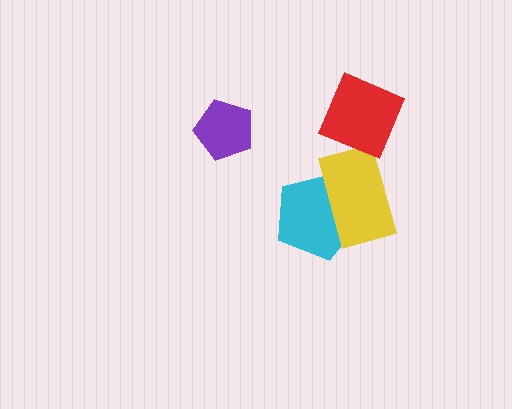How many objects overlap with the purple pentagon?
0 objects overlap with the purple pentagon.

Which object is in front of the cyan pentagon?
The yellow rectangle is in front of the cyan pentagon.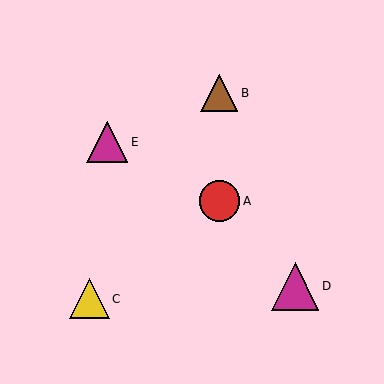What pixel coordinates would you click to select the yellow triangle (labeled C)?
Click at (90, 299) to select the yellow triangle C.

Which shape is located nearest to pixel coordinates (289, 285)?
The magenta triangle (labeled D) at (295, 286) is nearest to that location.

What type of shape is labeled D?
Shape D is a magenta triangle.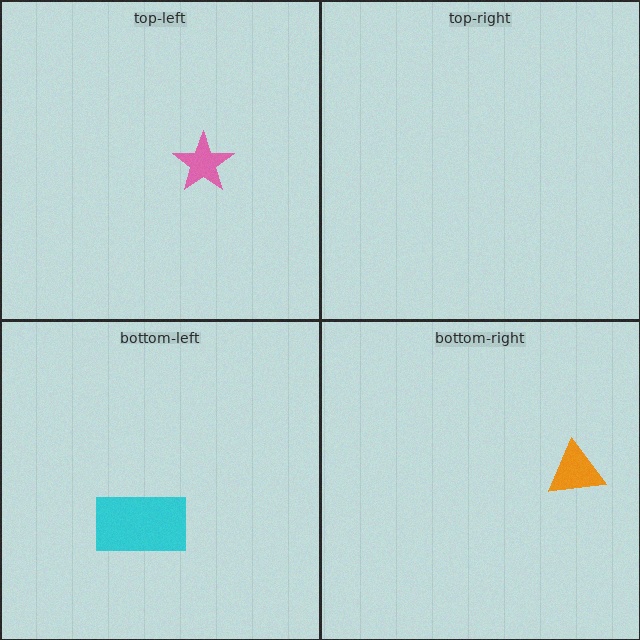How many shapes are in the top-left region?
1.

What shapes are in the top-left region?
The pink star.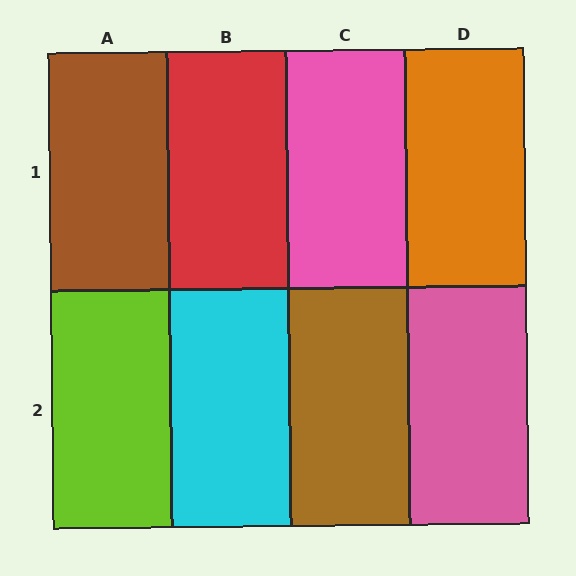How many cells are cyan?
1 cell is cyan.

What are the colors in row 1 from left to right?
Brown, red, pink, orange.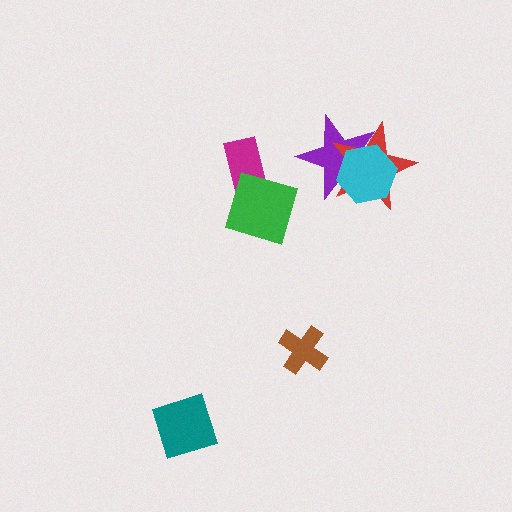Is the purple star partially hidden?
Yes, it is partially covered by another shape.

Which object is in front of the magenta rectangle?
The green diamond is in front of the magenta rectangle.